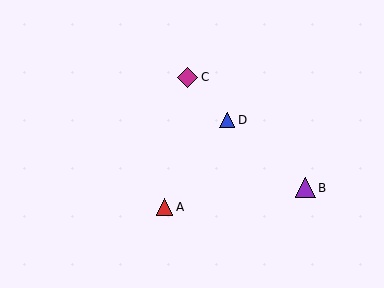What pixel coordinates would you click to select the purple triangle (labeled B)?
Click at (305, 188) to select the purple triangle B.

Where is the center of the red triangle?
The center of the red triangle is at (165, 207).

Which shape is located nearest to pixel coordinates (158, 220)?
The red triangle (labeled A) at (165, 207) is nearest to that location.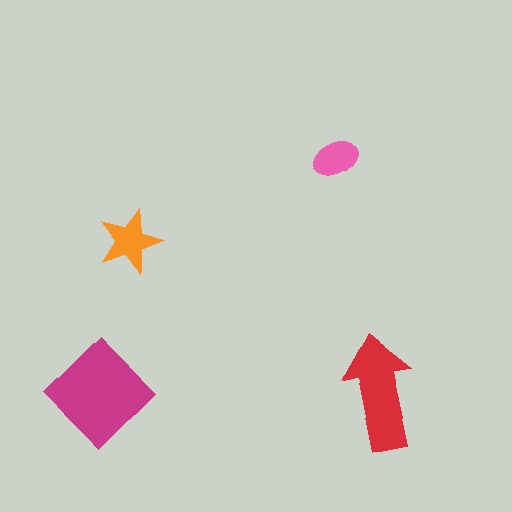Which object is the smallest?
The pink ellipse.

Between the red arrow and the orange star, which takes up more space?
The red arrow.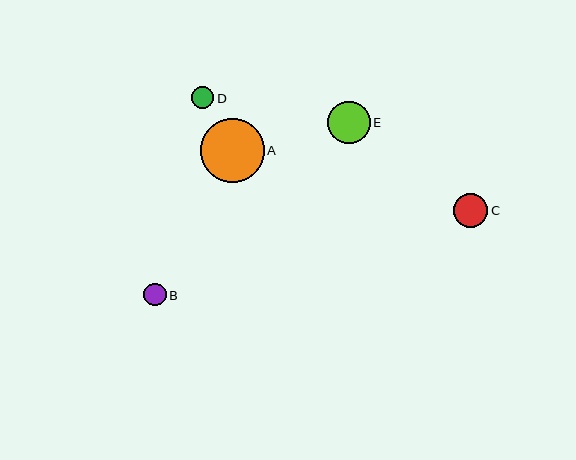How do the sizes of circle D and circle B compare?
Circle D and circle B are approximately the same size.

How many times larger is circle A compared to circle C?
Circle A is approximately 1.9 times the size of circle C.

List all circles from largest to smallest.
From largest to smallest: A, E, C, D, B.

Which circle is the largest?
Circle A is the largest with a size of approximately 63 pixels.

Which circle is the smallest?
Circle B is the smallest with a size of approximately 22 pixels.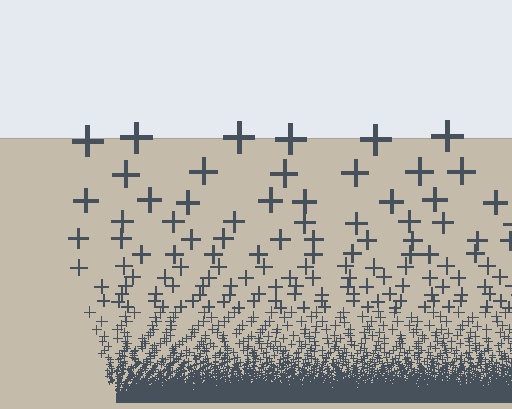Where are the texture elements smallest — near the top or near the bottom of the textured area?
Near the bottom.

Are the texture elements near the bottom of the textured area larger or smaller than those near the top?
Smaller. The gradient is inverted — elements near the bottom are smaller and denser.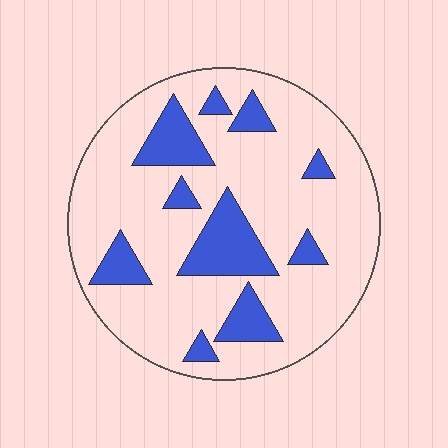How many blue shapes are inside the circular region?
10.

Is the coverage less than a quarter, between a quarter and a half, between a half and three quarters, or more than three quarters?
Less than a quarter.